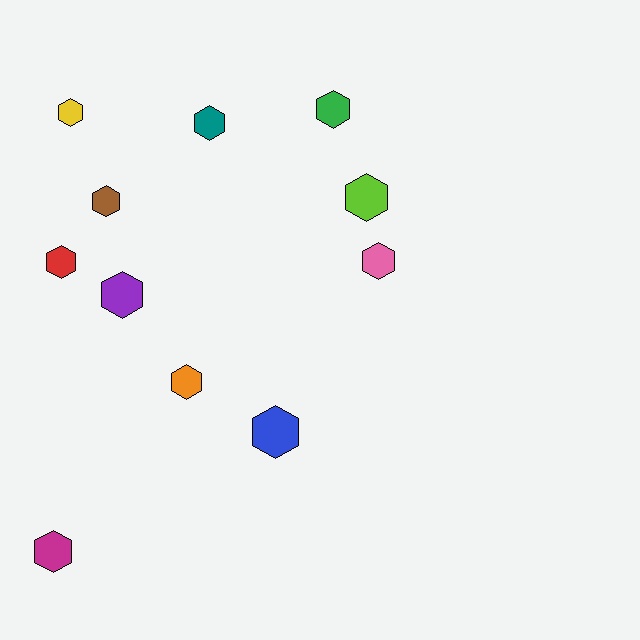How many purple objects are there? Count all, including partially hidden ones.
There is 1 purple object.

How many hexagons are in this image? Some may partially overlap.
There are 11 hexagons.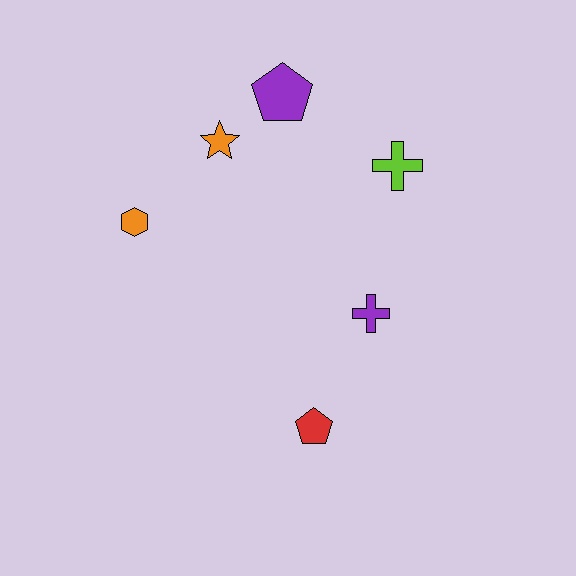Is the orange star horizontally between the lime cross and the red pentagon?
No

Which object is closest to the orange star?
The purple pentagon is closest to the orange star.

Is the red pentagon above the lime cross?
No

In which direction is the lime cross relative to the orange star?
The lime cross is to the right of the orange star.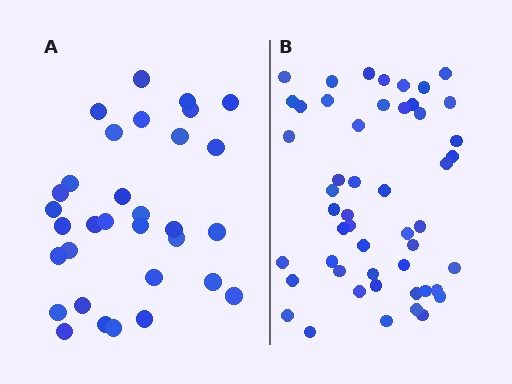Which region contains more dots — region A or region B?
Region B (the right region) has more dots.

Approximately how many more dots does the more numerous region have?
Region B has approximately 20 more dots than region A.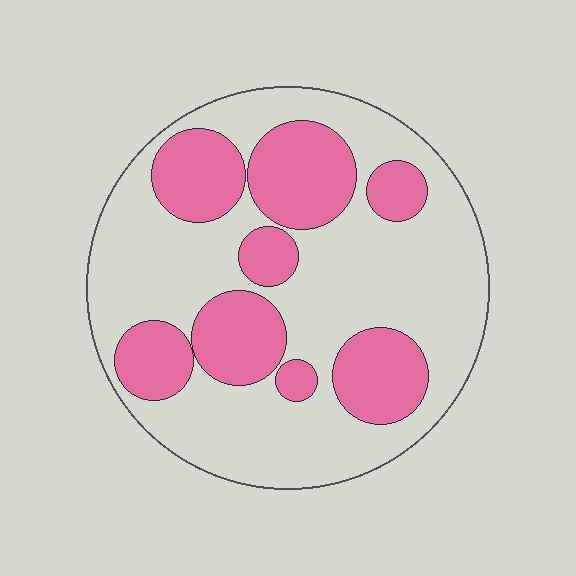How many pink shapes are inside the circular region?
8.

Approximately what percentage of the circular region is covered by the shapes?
Approximately 35%.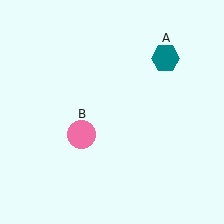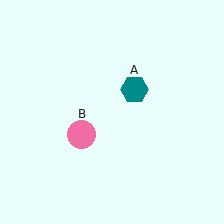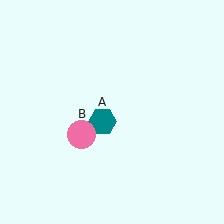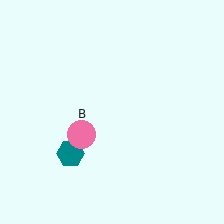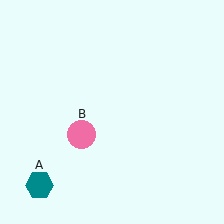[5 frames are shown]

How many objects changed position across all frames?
1 object changed position: teal hexagon (object A).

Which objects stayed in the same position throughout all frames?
Pink circle (object B) remained stationary.